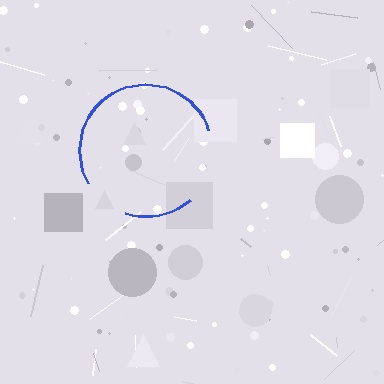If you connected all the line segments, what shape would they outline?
They would outline a circle.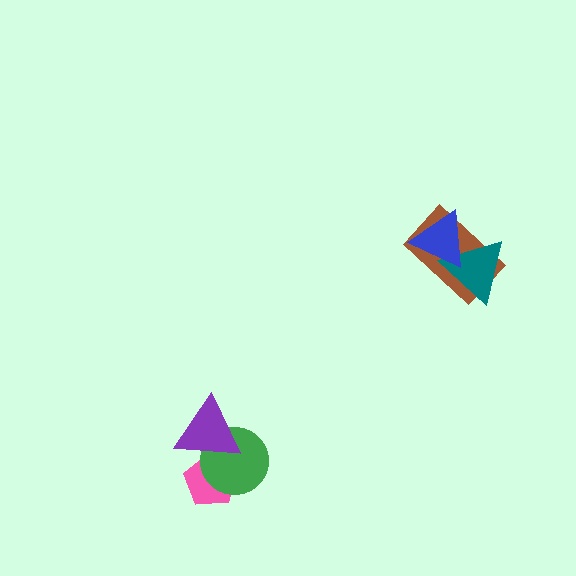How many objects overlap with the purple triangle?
2 objects overlap with the purple triangle.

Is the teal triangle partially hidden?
Yes, it is partially covered by another shape.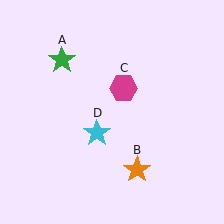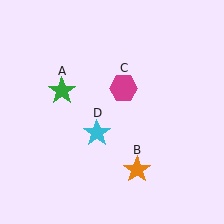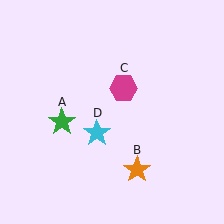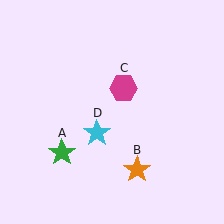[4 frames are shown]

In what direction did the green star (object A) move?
The green star (object A) moved down.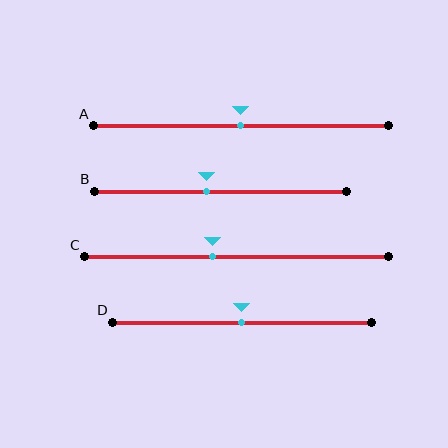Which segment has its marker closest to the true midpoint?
Segment A has its marker closest to the true midpoint.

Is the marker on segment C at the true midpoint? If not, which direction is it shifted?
No, the marker on segment C is shifted to the left by about 8% of the segment length.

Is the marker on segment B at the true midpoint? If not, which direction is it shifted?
No, the marker on segment B is shifted to the left by about 6% of the segment length.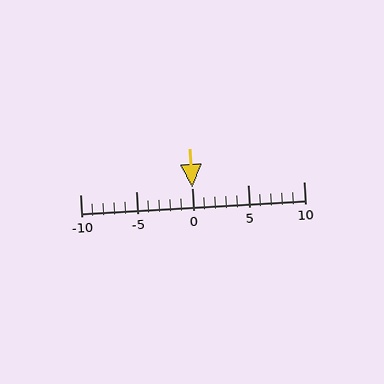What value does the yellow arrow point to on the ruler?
The yellow arrow points to approximately 0.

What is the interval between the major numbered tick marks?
The major tick marks are spaced 5 units apart.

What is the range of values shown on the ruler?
The ruler shows values from -10 to 10.